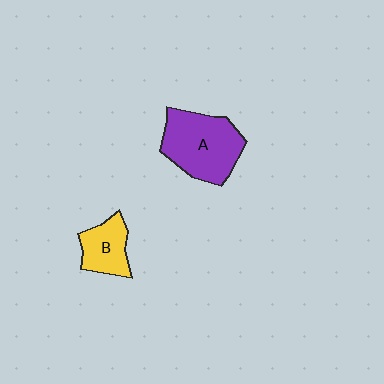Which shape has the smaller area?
Shape B (yellow).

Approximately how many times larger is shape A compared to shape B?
Approximately 1.9 times.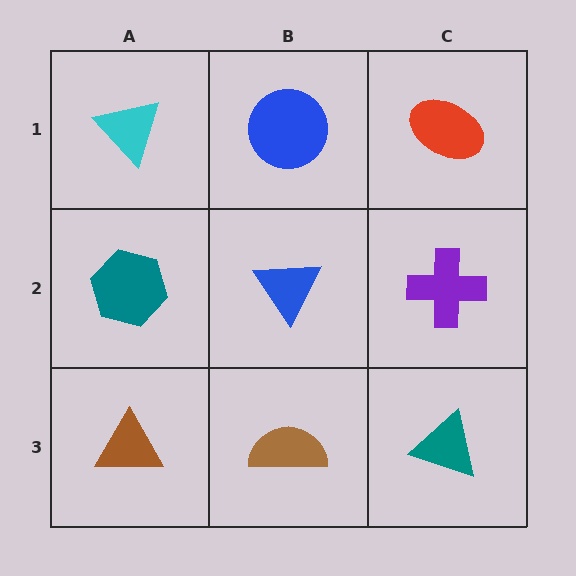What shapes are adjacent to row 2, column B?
A blue circle (row 1, column B), a brown semicircle (row 3, column B), a teal hexagon (row 2, column A), a purple cross (row 2, column C).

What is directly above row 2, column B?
A blue circle.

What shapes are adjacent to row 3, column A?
A teal hexagon (row 2, column A), a brown semicircle (row 3, column B).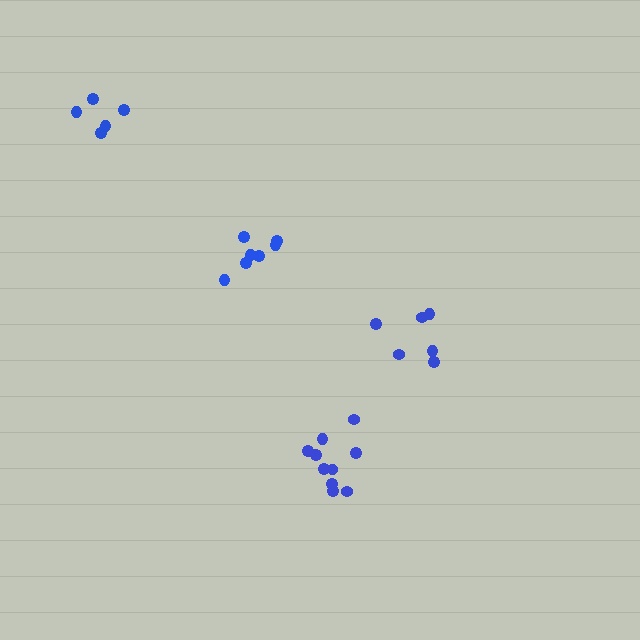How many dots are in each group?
Group 1: 6 dots, Group 2: 5 dots, Group 3: 10 dots, Group 4: 7 dots (28 total).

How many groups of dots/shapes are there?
There are 4 groups.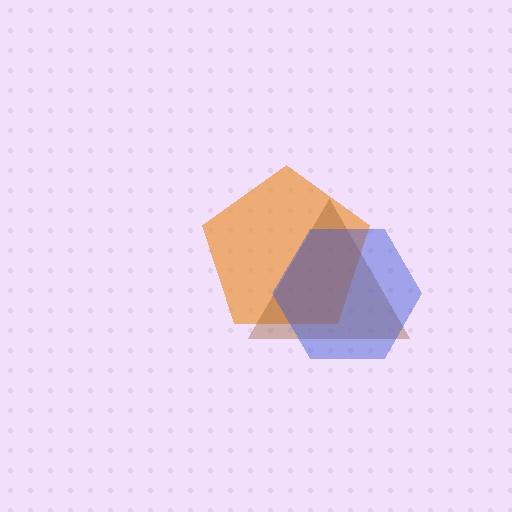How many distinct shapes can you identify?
There are 3 distinct shapes: an orange pentagon, a brown triangle, a blue hexagon.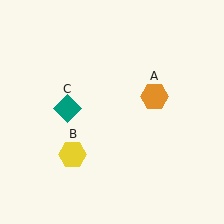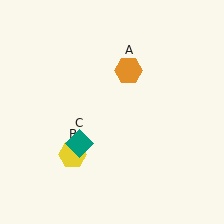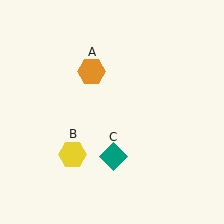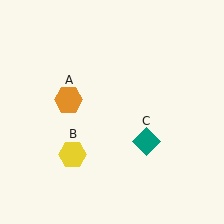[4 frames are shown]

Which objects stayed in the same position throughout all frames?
Yellow hexagon (object B) remained stationary.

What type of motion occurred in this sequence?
The orange hexagon (object A), teal diamond (object C) rotated counterclockwise around the center of the scene.